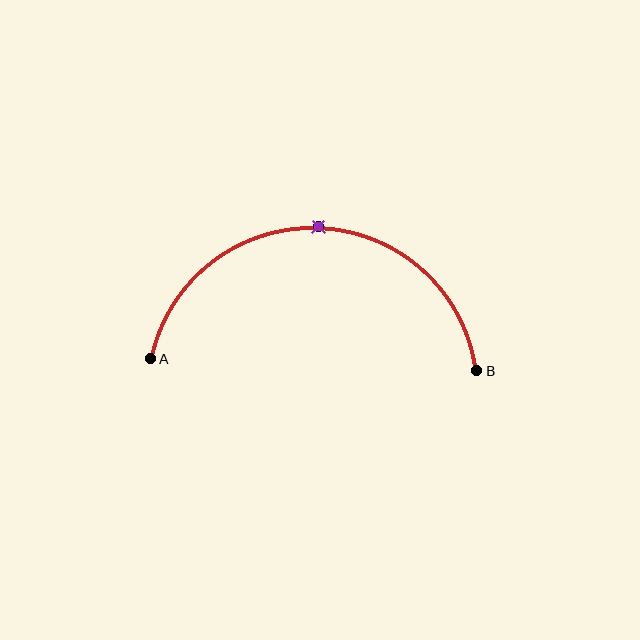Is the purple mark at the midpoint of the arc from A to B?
Yes. The purple mark lies on the arc at equal arc-length from both A and B — it is the arc midpoint.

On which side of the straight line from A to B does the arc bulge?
The arc bulges above the straight line connecting A and B.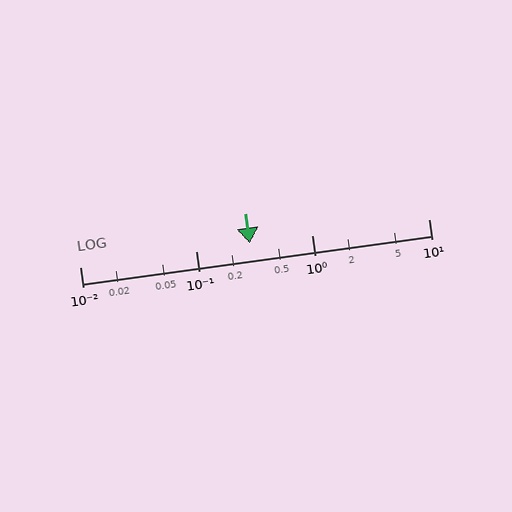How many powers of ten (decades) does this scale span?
The scale spans 3 decades, from 0.01 to 10.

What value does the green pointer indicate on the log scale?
The pointer indicates approximately 0.29.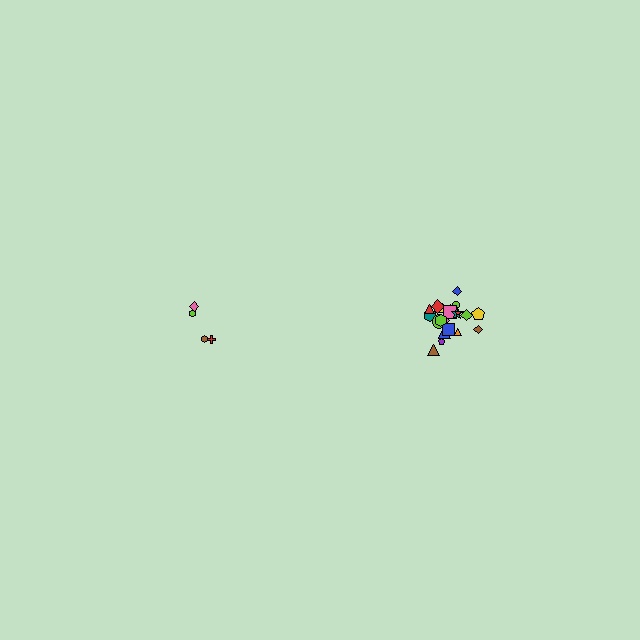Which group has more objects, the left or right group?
The right group.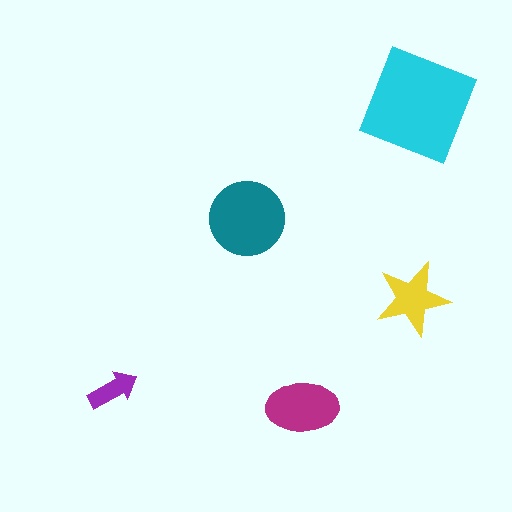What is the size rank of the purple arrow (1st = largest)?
5th.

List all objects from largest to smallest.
The cyan diamond, the teal circle, the magenta ellipse, the yellow star, the purple arrow.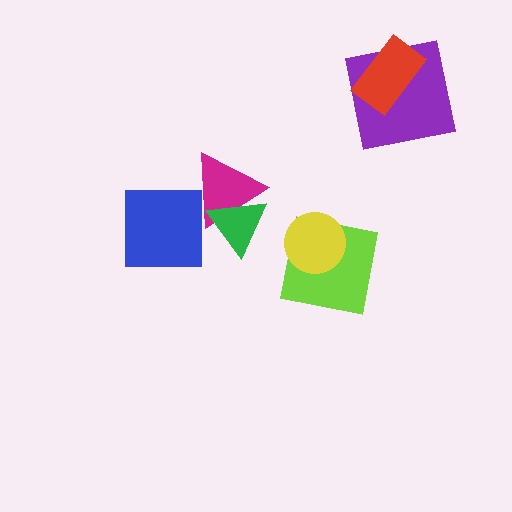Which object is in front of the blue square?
The magenta triangle is in front of the blue square.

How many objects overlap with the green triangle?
1 object overlaps with the green triangle.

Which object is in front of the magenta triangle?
The green triangle is in front of the magenta triangle.